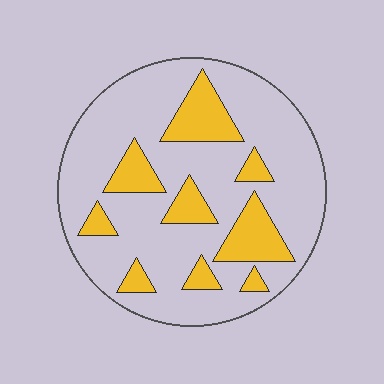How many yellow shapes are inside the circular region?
9.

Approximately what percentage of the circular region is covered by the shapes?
Approximately 25%.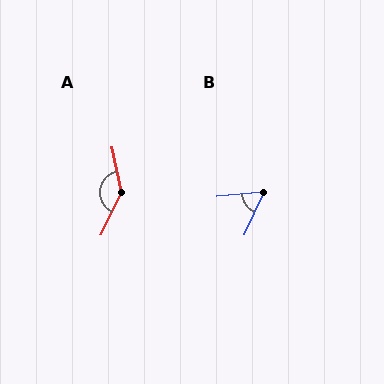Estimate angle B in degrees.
Approximately 60 degrees.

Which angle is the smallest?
B, at approximately 60 degrees.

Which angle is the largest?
A, at approximately 143 degrees.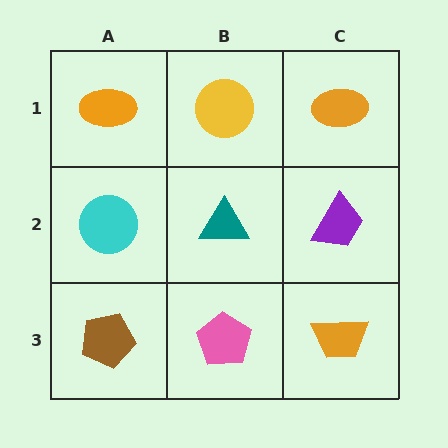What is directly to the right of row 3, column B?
An orange trapezoid.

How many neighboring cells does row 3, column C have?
2.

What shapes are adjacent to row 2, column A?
An orange ellipse (row 1, column A), a brown pentagon (row 3, column A), a teal triangle (row 2, column B).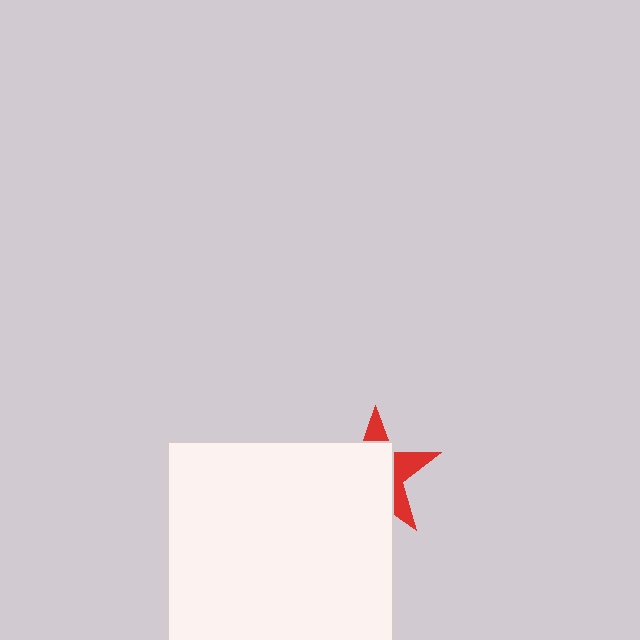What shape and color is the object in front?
The object in front is a white rectangle.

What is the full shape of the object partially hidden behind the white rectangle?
The partially hidden object is a red star.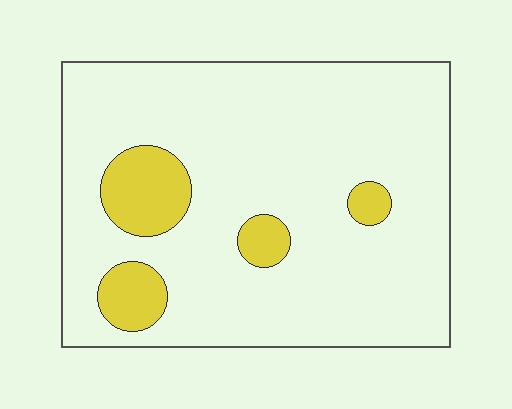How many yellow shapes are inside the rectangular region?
4.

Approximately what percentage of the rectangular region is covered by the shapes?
Approximately 15%.